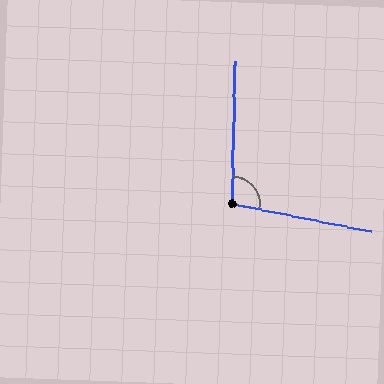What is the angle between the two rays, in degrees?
Approximately 100 degrees.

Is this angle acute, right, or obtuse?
It is obtuse.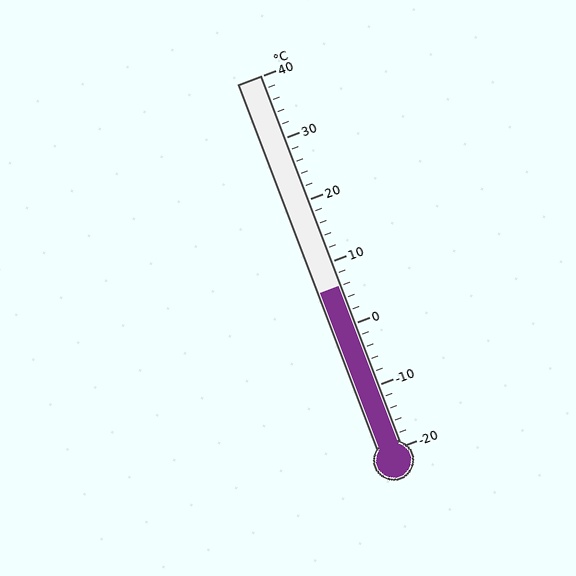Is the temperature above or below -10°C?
The temperature is above -10°C.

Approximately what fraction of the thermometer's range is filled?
The thermometer is filled to approximately 45% of its range.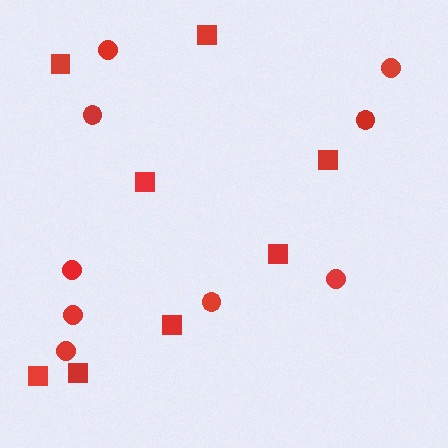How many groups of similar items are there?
There are 2 groups: one group of circles (9) and one group of squares (8).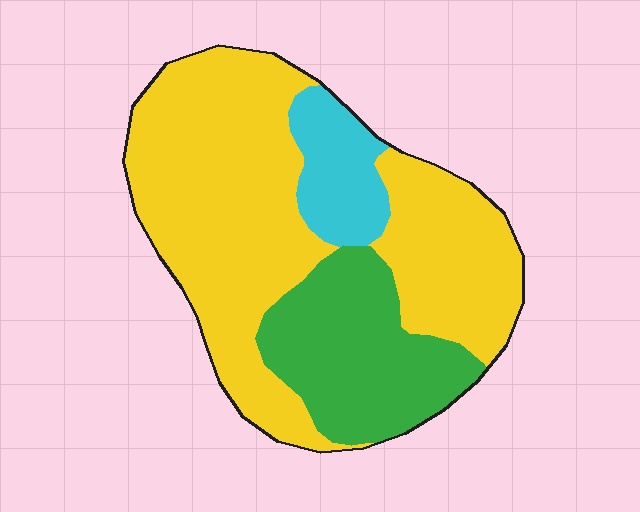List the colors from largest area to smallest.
From largest to smallest: yellow, green, cyan.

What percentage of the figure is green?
Green covers 25% of the figure.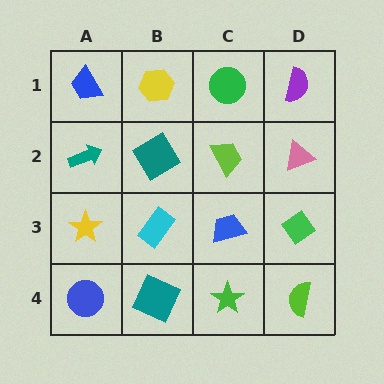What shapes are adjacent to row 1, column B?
A teal diamond (row 2, column B), a blue trapezoid (row 1, column A), a green circle (row 1, column C).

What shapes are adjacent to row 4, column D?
A green diamond (row 3, column D), a green star (row 4, column C).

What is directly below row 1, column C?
A lime trapezoid.